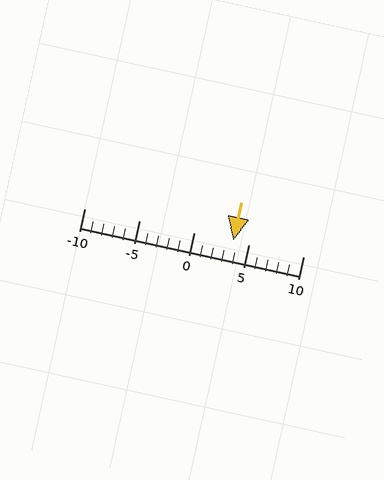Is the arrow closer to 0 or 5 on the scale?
The arrow is closer to 5.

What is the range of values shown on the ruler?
The ruler shows values from -10 to 10.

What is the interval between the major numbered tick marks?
The major tick marks are spaced 5 units apart.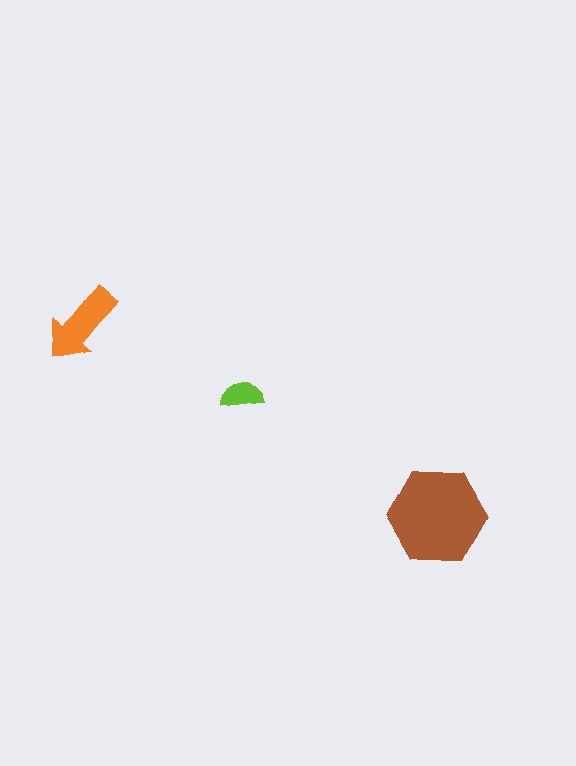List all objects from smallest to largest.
The lime semicircle, the orange arrow, the brown hexagon.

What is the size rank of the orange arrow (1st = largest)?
2nd.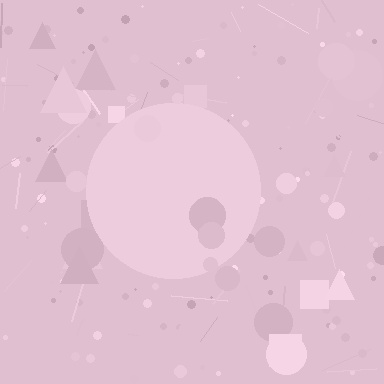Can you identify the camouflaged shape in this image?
The camouflaged shape is a circle.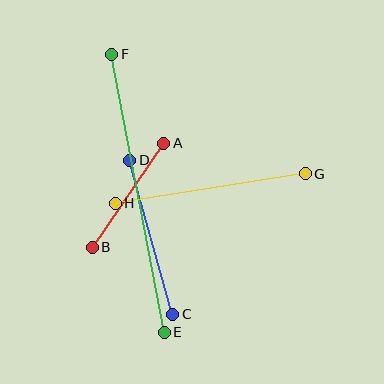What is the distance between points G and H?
The distance is approximately 192 pixels.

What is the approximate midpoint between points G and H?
The midpoint is at approximately (210, 189) pixels.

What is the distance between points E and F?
The distance is approximately 283 pixels.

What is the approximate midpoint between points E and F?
The midpoint is at approximately (138, 193) pixels.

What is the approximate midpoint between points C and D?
The midpoint is at approximately (151, 237) pixels.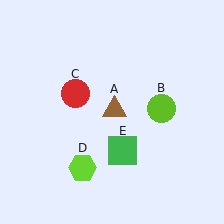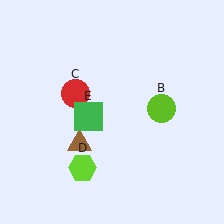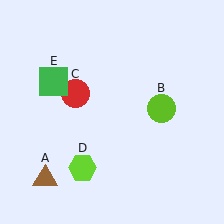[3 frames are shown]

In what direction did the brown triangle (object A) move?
The brown triangle (object A) moved down and to the left.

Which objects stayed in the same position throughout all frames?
Lime circle (object B) and red circle (object C) and lime hexagon (object D) remained stationary.